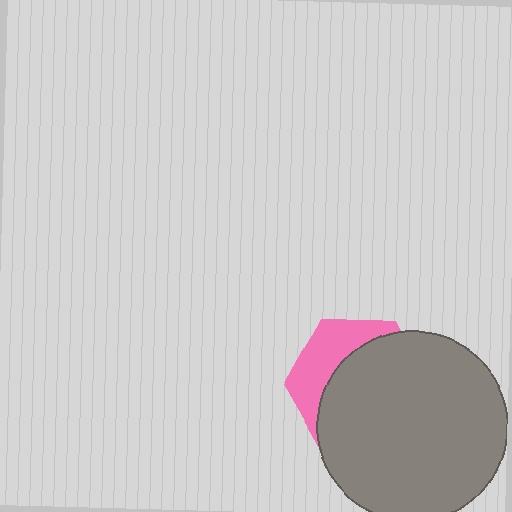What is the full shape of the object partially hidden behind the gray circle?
The partially hidden object is a pink hexagon.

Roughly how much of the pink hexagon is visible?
A small part of it is visible (roughly 33%).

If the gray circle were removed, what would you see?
You would see the complete pink hexagon.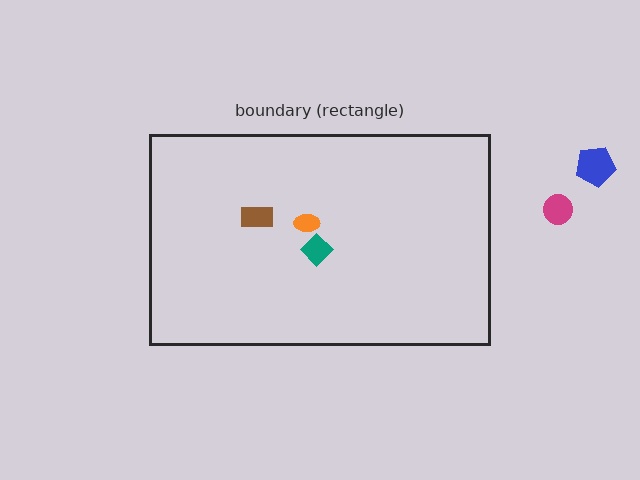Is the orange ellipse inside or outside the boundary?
Inside.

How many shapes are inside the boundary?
3 inside, 2 outside.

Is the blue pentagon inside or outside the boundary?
Outside.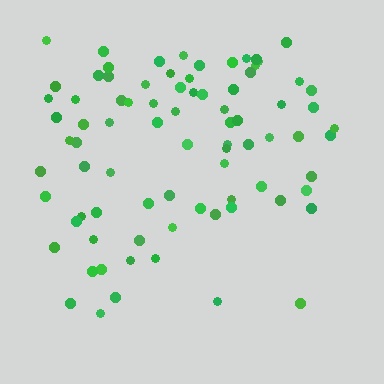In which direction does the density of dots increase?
From bottom to top, with the top side densest.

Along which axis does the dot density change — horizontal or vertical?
Vertical.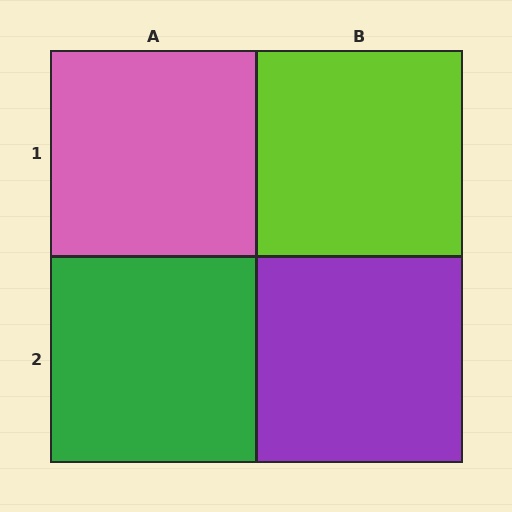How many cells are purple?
1 cell is purple.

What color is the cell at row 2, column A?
Green.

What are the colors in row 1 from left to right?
Pink, lime.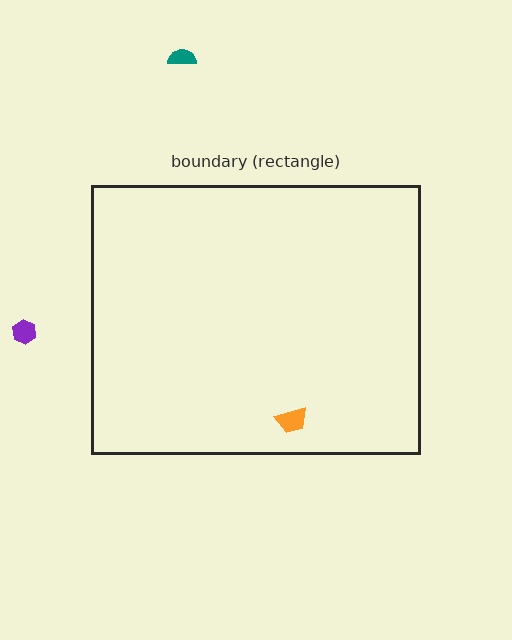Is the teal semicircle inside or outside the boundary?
Outside.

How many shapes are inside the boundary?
1 inside, 2 outside.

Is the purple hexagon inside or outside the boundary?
Outside.